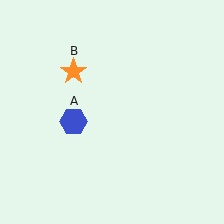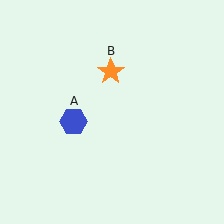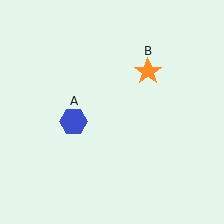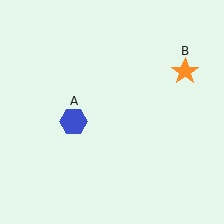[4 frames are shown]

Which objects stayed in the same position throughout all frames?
Blue hexagon (object A) remained stationary.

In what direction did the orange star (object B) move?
The orange star (object B) moved right.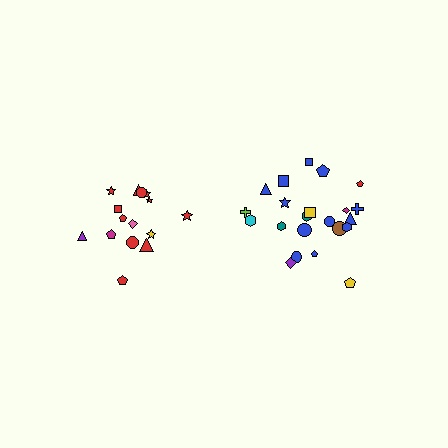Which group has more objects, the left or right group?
The right group.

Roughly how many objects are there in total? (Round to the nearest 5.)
Roughly 35 objects in total.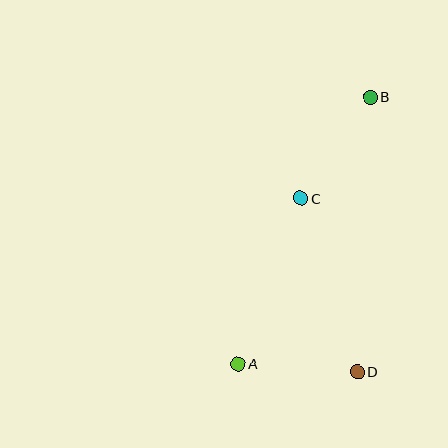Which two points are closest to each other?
Points A and D are closest to each other.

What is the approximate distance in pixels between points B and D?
The distance between B and D is approximately 275 pixels.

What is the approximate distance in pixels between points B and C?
The distance between B and C is approximately 123 pixels.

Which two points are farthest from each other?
Points A and B are farthest from each other.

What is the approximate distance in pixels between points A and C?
The distance between A and C is approximately 177 pixels.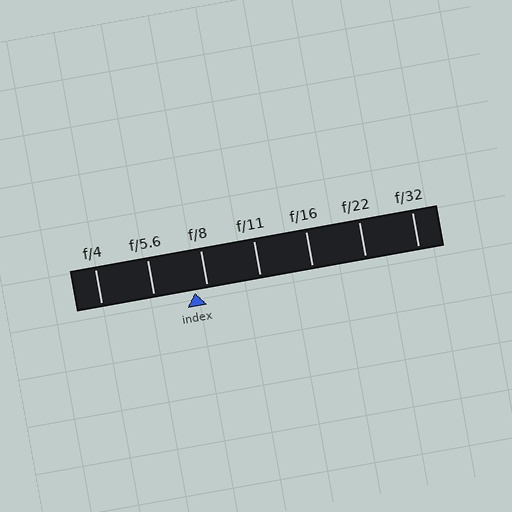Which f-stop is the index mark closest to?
The index mark is closest to f/8.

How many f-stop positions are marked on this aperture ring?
There are 7 f-stop positions marked.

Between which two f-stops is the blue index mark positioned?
The index mark is between f/5.6 and f/8.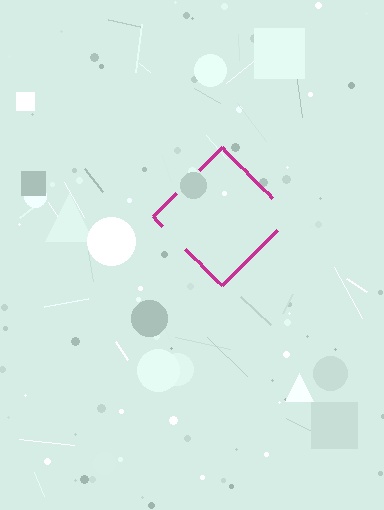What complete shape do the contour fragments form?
The contour fragments form a diamond.